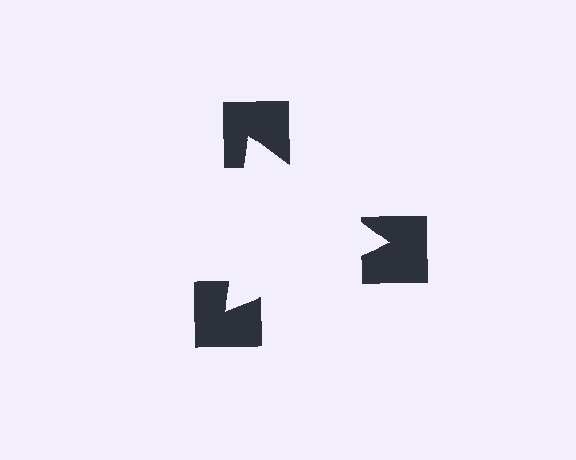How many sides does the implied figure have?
3 sides.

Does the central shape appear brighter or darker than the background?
It typically appears slightly brighter than the background, even though no actual brightness change is drawn.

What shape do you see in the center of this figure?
An illusory triangle — its edges are inferred from the aligned wedge cuts in the notched squares, not physically drawn.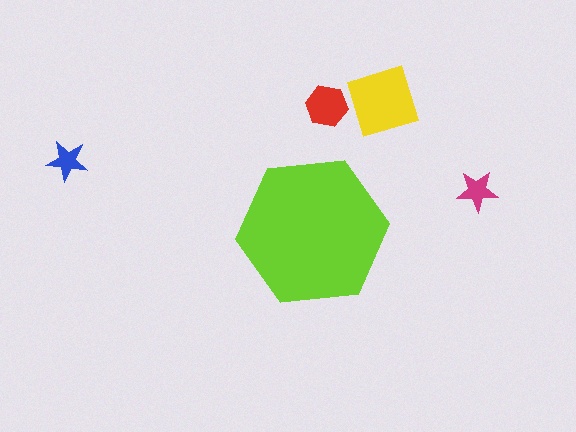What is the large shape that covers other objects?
A lime hexagon.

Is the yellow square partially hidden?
No, the yellow square is fully visible.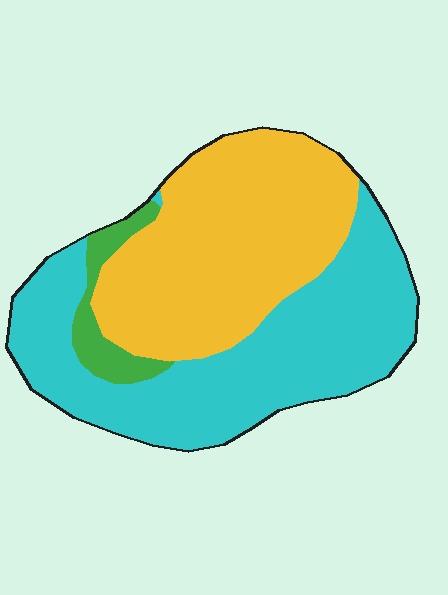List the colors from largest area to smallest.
From largest to smallest: cyan, yellow, green.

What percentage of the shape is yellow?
Yellow covers roughly 45% of the shape.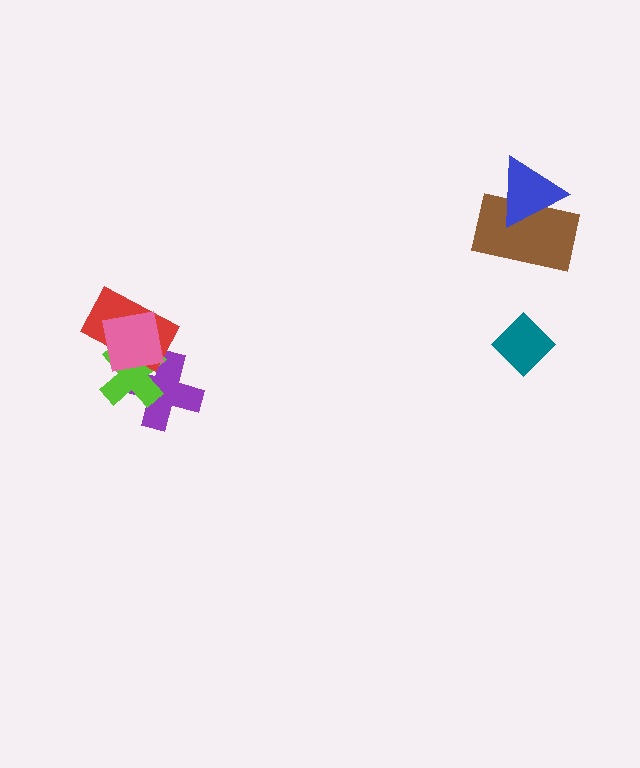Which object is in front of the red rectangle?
The pink square is in front of the red rectangle.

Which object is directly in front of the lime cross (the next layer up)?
The red rectangle is directly in front of the lime cross.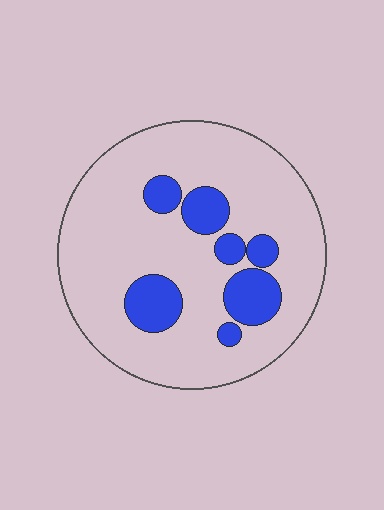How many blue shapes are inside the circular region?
7.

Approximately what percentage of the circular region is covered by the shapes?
Approximately 20%.